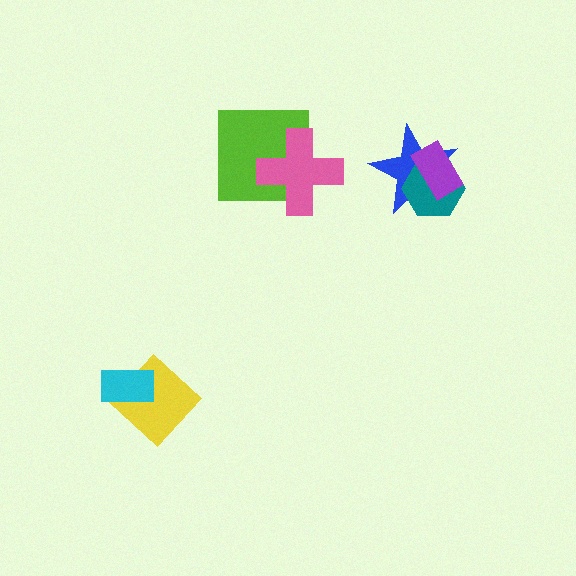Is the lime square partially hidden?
Yes, it is partially covered by another shape.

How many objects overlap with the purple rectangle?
2 objects overlap with the purple rectangle.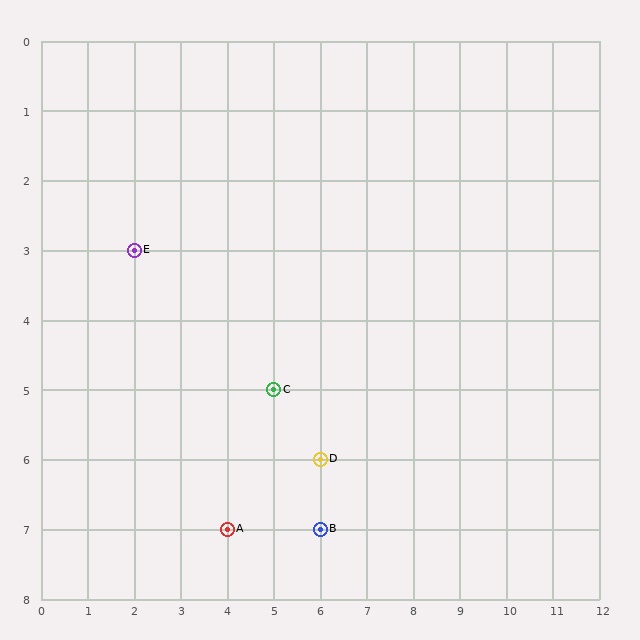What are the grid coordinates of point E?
Point E is at grid coordinates (2, 3).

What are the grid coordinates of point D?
Point D is at grid coordinates (6, 6).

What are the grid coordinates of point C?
Point C is at grid coordinates (5, 5).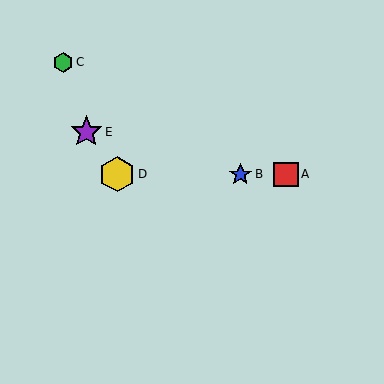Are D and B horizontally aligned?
Yes, both are at y≈174.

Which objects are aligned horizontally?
Objects A, B, D are aligned horizontally.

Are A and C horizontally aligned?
No, A is at y≈174 and C is at y≈63.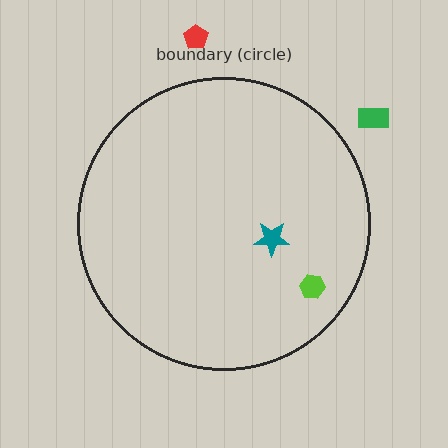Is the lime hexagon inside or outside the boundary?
Inside.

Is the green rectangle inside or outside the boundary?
Outside.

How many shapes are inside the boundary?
2 inside, 2 outside.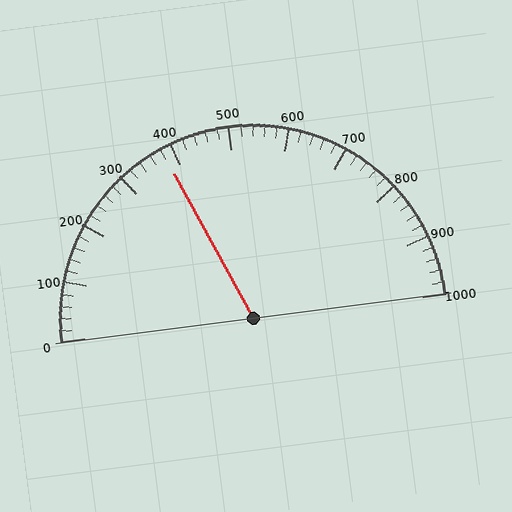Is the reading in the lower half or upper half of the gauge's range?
The reading is in the lower half of the range (0 to 1000).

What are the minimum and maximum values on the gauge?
The gauge ranges from 0 to 1000.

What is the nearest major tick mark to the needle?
The nearest major tick mark is 400.